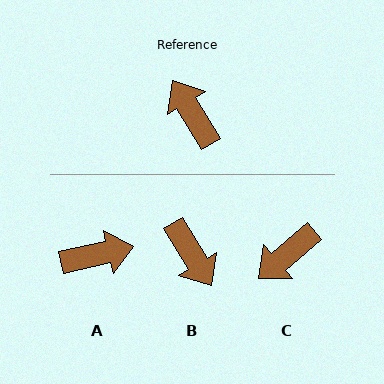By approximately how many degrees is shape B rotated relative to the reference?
Approximately 179 degrees clockwise.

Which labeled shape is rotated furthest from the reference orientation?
B, about 179 degrees away.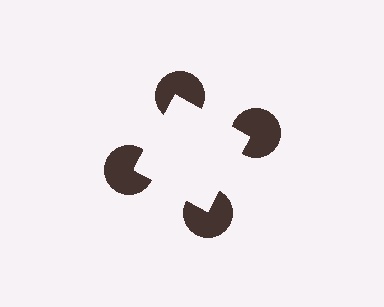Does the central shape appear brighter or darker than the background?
It typically appears slightly brighter than the background, even though no actual brightness change is drawn.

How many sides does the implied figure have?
4 sides.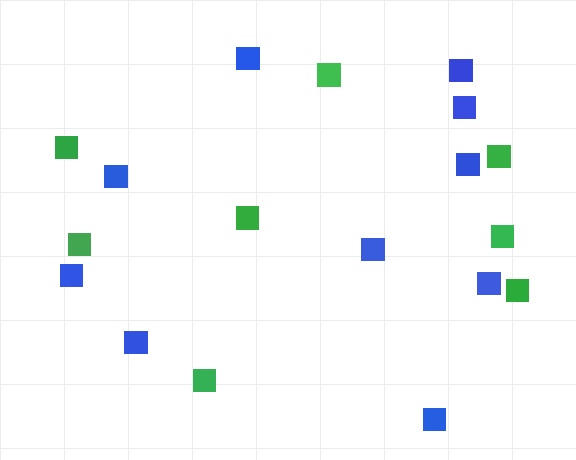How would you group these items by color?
There are 2 groups: one group of blue squares (10) and one group of green squares (8).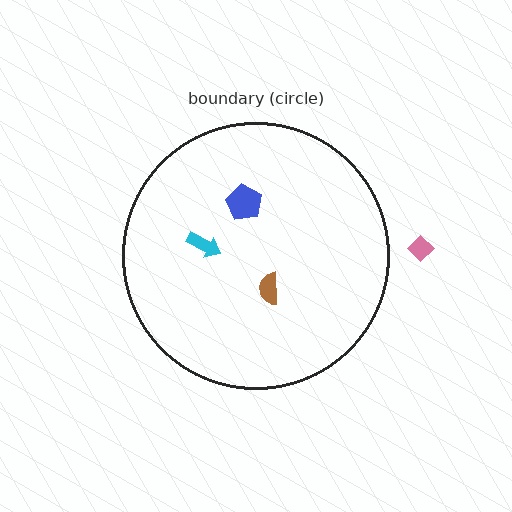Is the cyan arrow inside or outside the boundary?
Inside.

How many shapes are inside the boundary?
3 inside, 1 outside.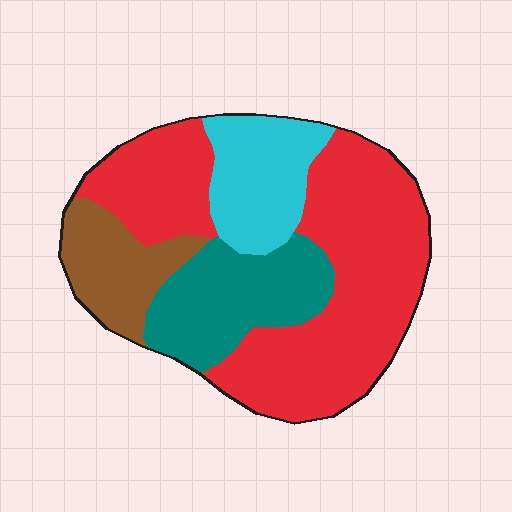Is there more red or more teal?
Red.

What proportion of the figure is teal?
Teal covers around 20% of the figure.